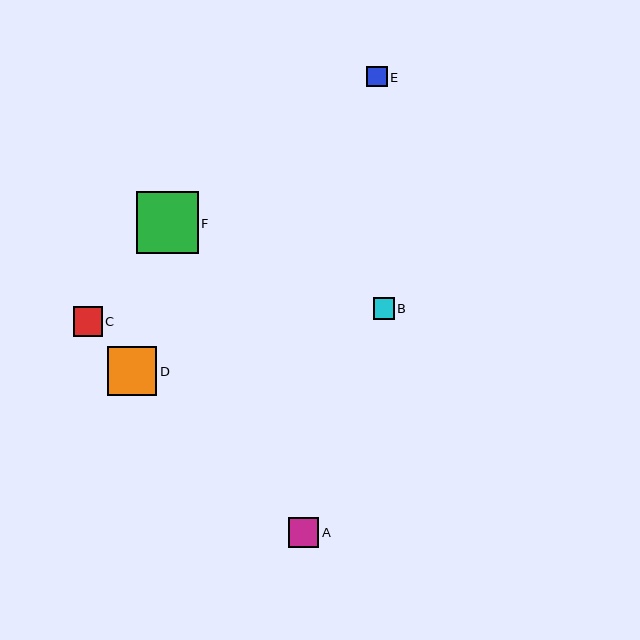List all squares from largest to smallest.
From largest to smallest: F, D, A, C, B, E.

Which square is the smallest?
Square E is the smallest with a size of approximately 21 pixels.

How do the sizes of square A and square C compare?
Square A and square C are approximately the same size.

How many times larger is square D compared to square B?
Square D is approximately 2.3 times the size of square B.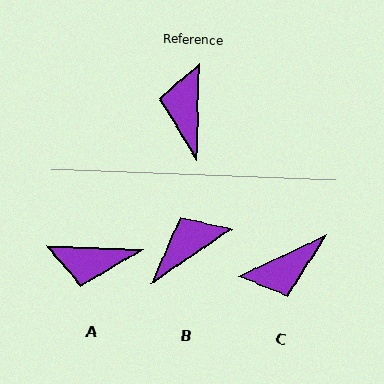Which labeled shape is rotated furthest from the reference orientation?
C, about 117 degrees away.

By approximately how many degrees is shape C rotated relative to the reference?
Approximately 117 degrees counter-clockwise.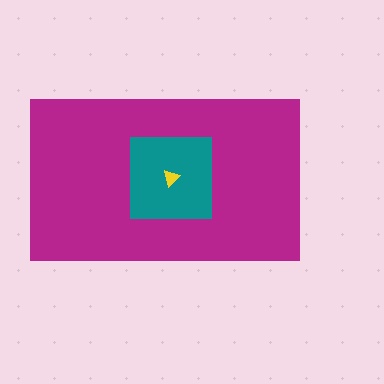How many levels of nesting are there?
3.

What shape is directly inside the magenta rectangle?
The teal square.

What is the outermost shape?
The magenta rectangle.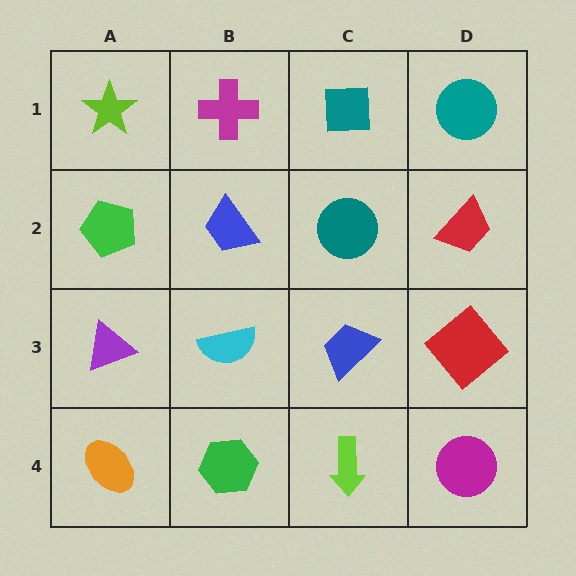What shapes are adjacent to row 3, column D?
A red trapezoid (row 2, column D), a magenta circle (row 4, column D), a blue trapezoid (row 3, column C).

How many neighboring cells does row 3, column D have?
3.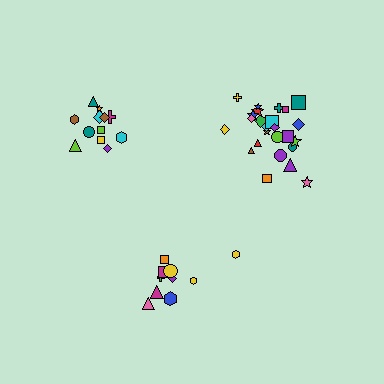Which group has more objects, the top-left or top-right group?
The top-right group.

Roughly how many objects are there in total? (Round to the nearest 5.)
Roughly 45 objects in total.